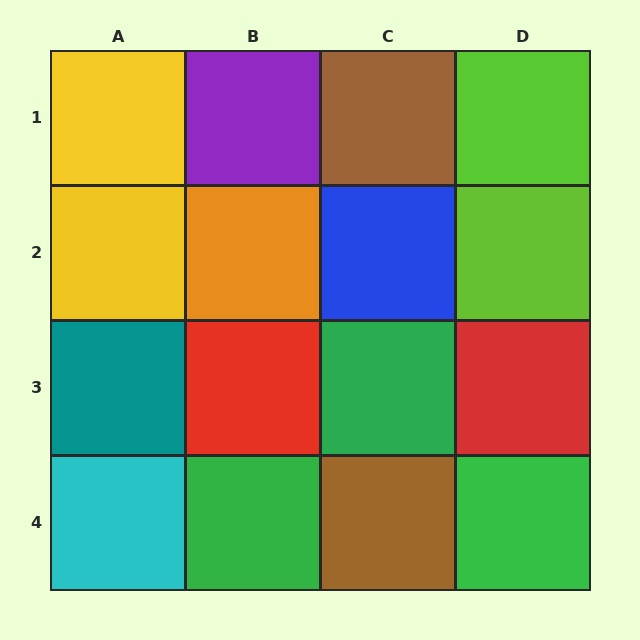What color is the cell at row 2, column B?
Orange.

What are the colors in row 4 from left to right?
Cyan, green, brown, green.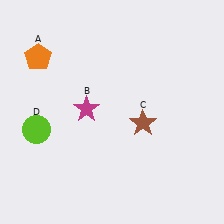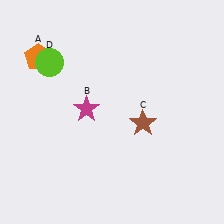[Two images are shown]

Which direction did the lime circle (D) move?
The lime circle (D) moved up.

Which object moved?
The lime circle (D) moved up.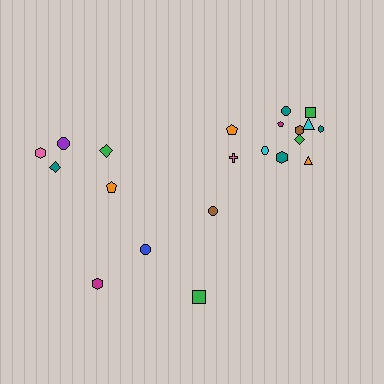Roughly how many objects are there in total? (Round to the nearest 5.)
Roughly 20 objects in total.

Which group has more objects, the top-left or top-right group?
The top-right group.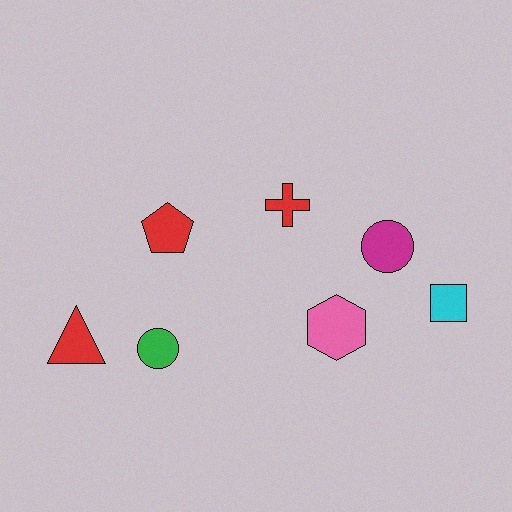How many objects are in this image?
There are 7 objects.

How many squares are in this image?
There is 1 square.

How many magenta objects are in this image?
There is 1 magenta object.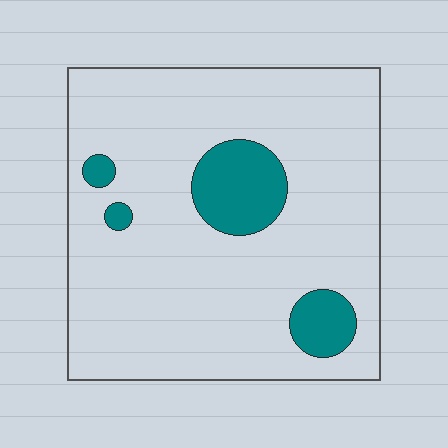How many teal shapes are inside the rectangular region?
4.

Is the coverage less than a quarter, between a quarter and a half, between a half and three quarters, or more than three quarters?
Less than a quarter.